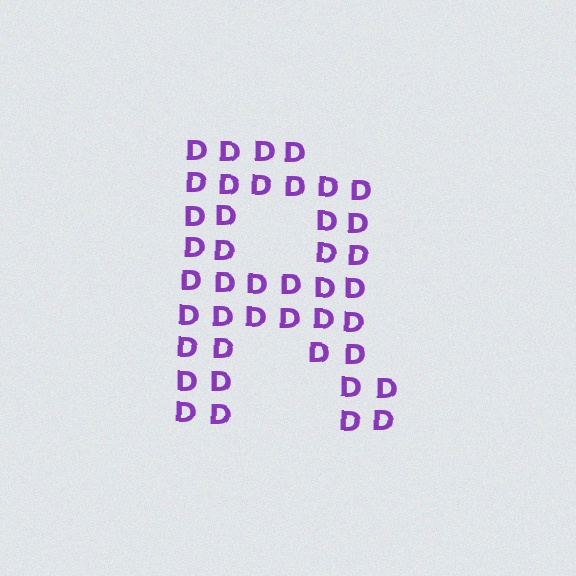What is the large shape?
The large shape is the letter R.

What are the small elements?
The small elements are letter D's.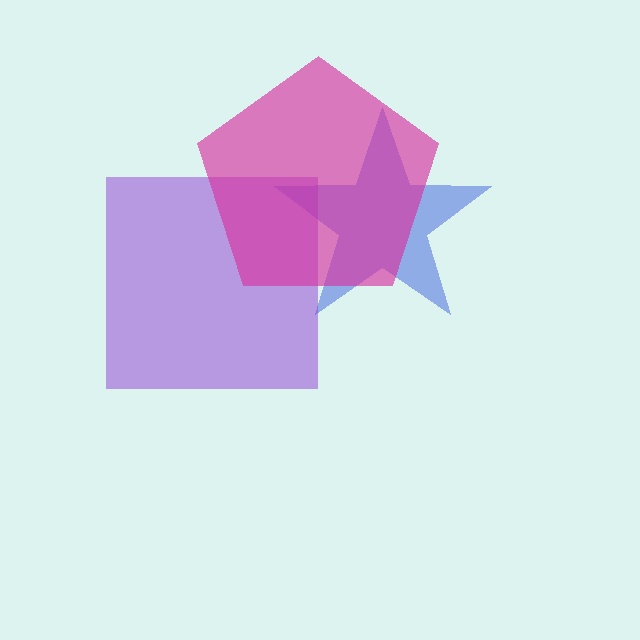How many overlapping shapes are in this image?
There are 3 overlapping shapes in the image.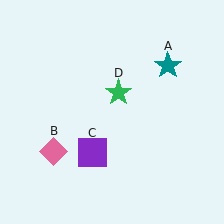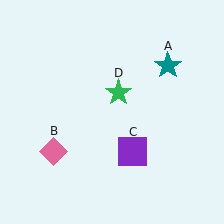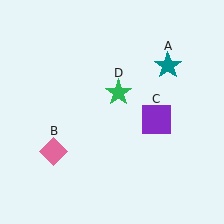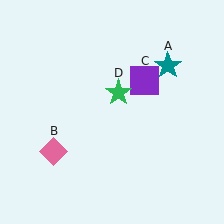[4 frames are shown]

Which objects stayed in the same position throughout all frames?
Teal star (object A) and pink diamond (object B) and green star (object D) remained stationary.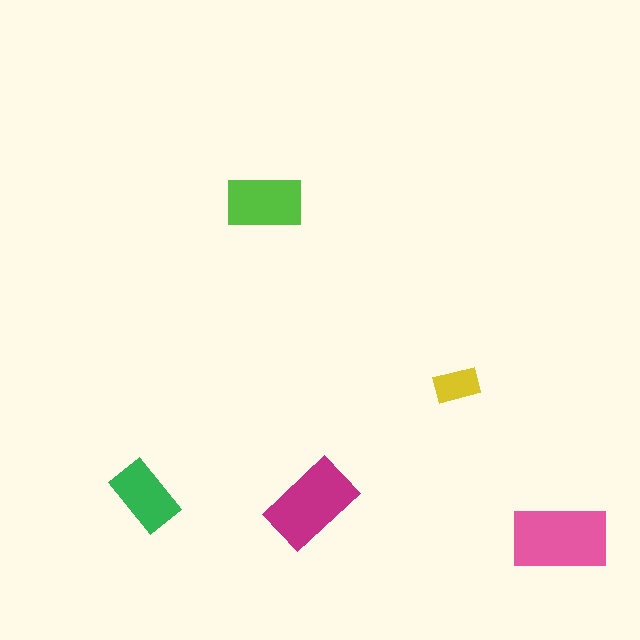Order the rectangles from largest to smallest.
the pink one, the magenta one, the lime one, the green one, the yellow one.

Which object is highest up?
The lime rectangle is topmost.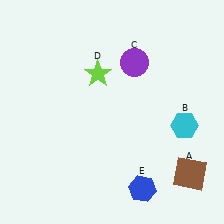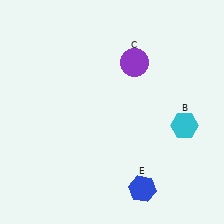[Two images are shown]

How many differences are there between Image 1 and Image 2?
There are 2 differences between the two images.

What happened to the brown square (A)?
The brown square (A) was removed in Image 2. It was in the bottom-right area of Image 1.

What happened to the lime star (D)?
The lime star (D) was removed in Image 2. It was in the top-left area of Image 1.